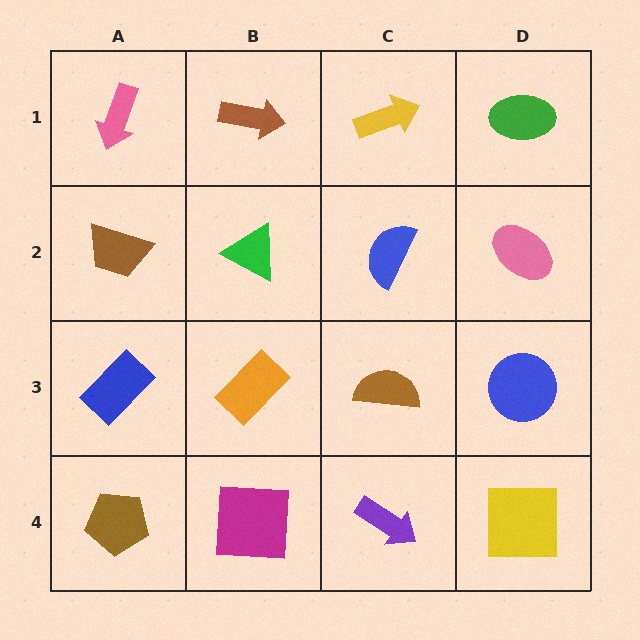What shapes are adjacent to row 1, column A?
A brown trapezoid (row 2, column A), a brown arrow (row 1, column B).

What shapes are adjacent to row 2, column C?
A yellow arrow (row 1, column C), a brown semicircle (row 3, column C), a green triangle (row 2, column B), a pink ellipse (row 2, column D).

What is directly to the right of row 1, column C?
A green ellipse.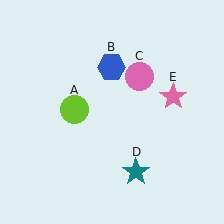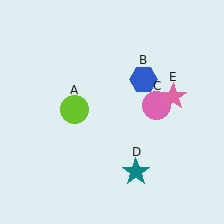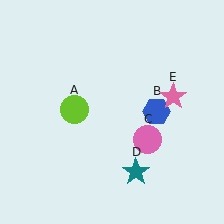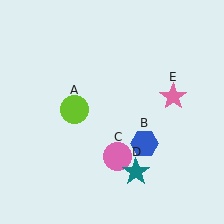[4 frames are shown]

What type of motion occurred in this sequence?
The blue hexagon (object B), pink circle (object C) rotated clockwise around the center of the scene.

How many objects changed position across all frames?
2 objects changed position: blue hexagon (object B), pink circle (object C).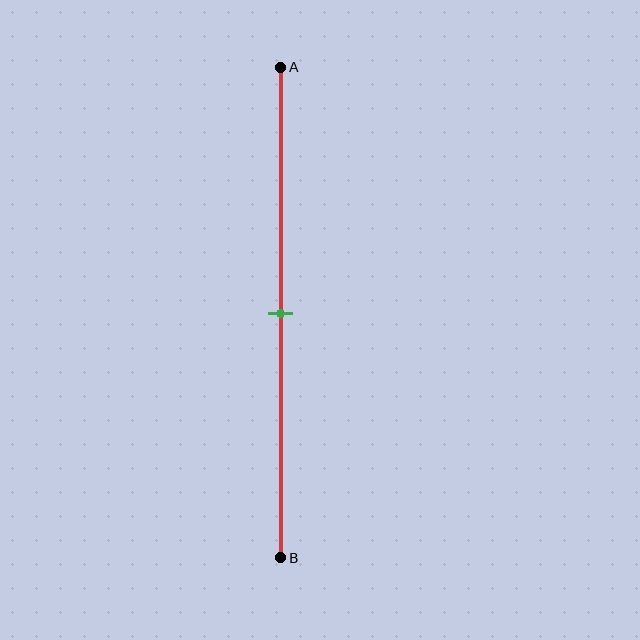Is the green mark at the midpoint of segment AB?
Yes, the mark is approximately at the midpoint.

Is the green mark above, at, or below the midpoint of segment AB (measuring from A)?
The green mark is approximately at the midpoint of segment AB.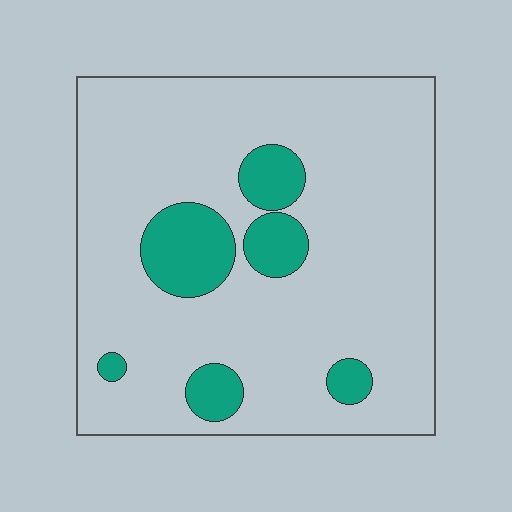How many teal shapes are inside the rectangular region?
6.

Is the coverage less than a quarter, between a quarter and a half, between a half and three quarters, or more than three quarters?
Less than a quarter.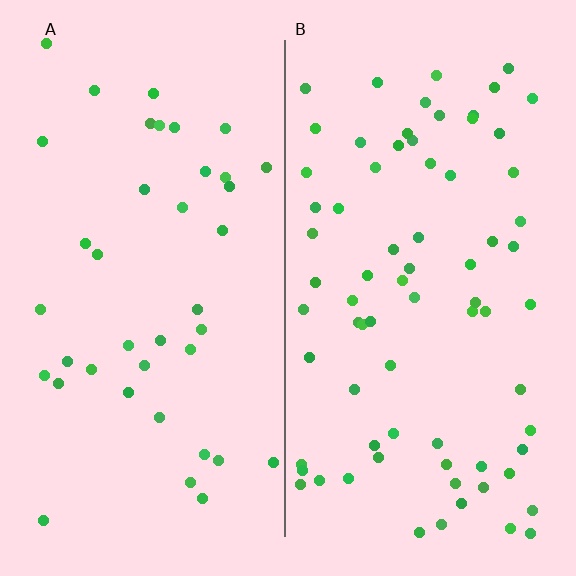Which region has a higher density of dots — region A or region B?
B (the right).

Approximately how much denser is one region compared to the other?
Approximately 1.9× — region B over region A.